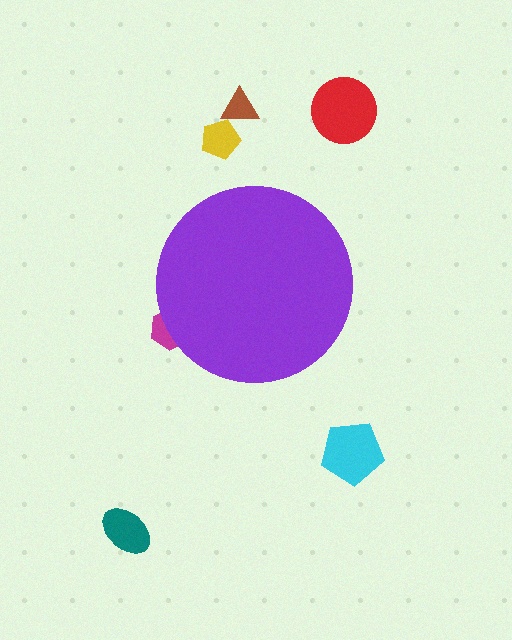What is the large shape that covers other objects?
A purple circle.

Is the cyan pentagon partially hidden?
No, the cyan pentagon is fully visible.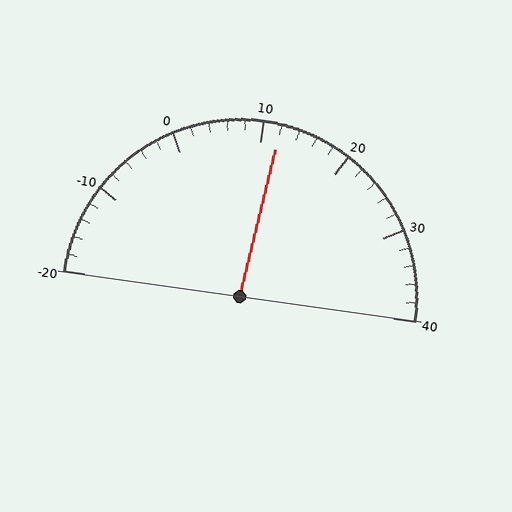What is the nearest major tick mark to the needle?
The nearest major tick mark is 10.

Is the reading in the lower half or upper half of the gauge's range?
The reading is in the upper half of the range (-20 to 40).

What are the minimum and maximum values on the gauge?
The gauge ranges from -20 to 40.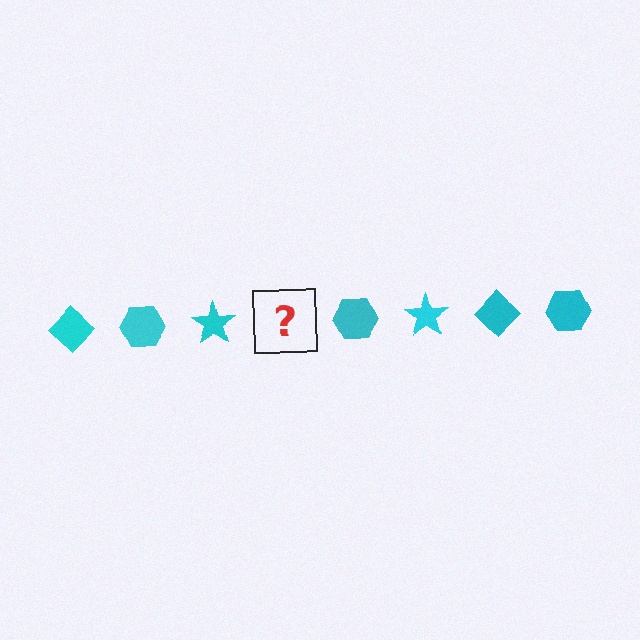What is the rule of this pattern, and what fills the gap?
The rule is that the pattern cycles through diamond, hexagon, star shapes in cyan. The gap should be filled with a cyan diamond.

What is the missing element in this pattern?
The missing element is a cyan diamond.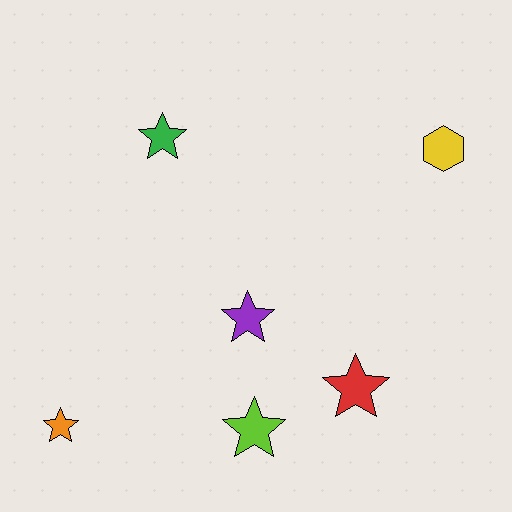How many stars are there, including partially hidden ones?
There are 5 stars.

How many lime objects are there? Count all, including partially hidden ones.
There is 1 lime object.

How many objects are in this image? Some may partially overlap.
There are 6 objects.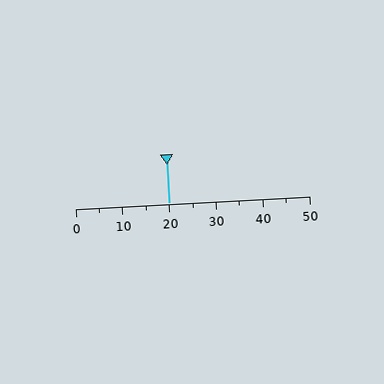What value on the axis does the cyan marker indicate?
The marker indicates approximately 20.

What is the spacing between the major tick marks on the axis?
The major ticks are spaced 10 apart.